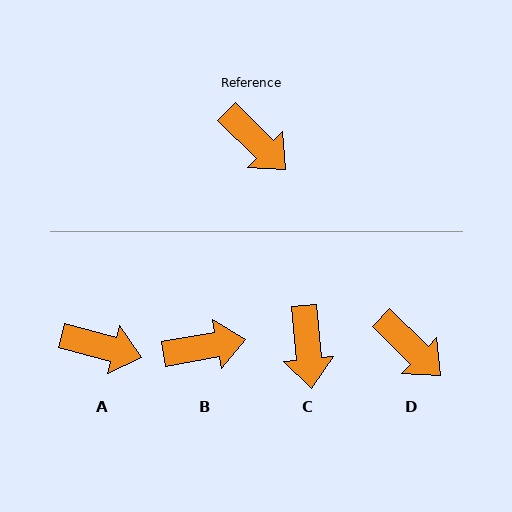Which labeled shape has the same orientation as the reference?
D.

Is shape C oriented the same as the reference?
No, it is off by about 40 degrees.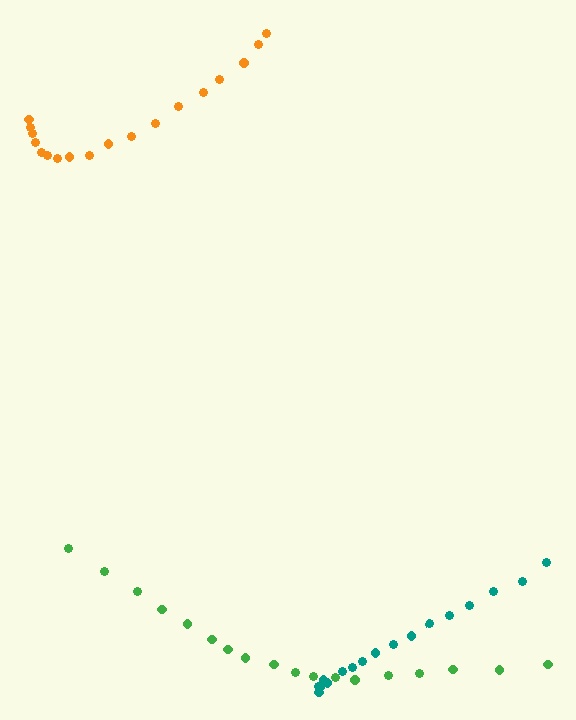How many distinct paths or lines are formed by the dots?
There are 3 distinct paths.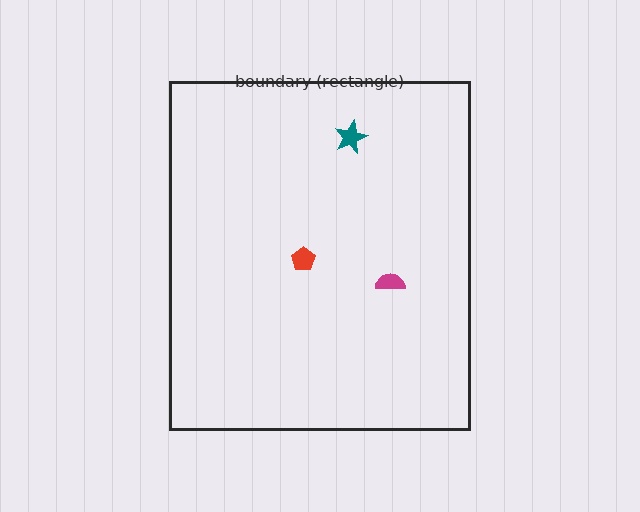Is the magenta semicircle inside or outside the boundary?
Inside.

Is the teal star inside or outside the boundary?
Inside.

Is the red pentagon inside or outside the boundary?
Inside.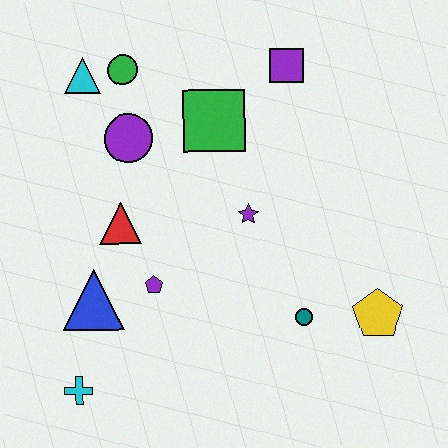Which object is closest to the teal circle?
The yellow pentagon is closest to the teal circle.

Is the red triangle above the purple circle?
No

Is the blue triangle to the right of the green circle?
No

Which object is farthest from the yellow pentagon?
The cyan triangle is farthest from the yellow pentagon.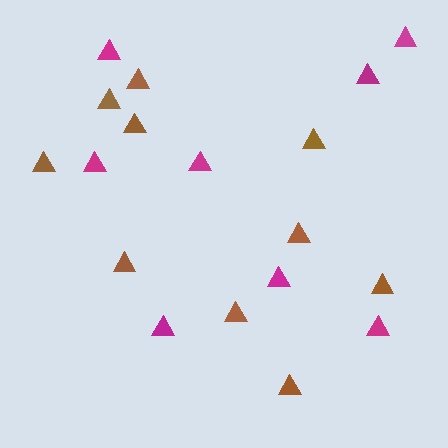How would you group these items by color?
There are 2 groups: one group of magenta triangles (8) and one group of brown triangles (10).